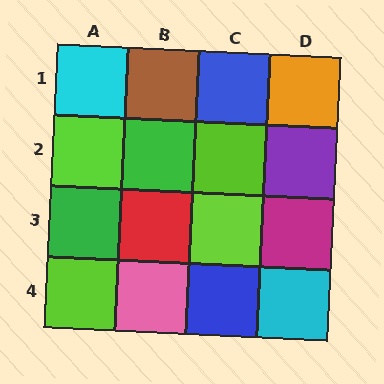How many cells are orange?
1 cell is orange.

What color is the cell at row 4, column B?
Pink.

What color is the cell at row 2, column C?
Lime.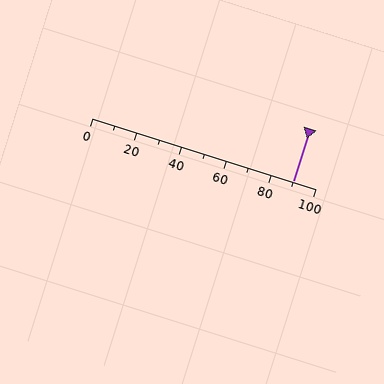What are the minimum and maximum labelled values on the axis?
The axis runs from 0 to 100.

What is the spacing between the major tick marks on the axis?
The major ticks are spaced 20 apart.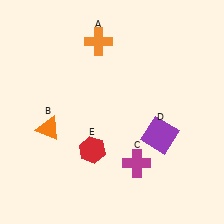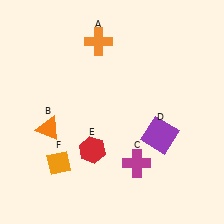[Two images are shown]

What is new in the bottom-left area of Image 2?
An orange diamond (F) was added in the bottom-left area of Image 2.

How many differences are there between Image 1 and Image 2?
There is 1 difference between the two images.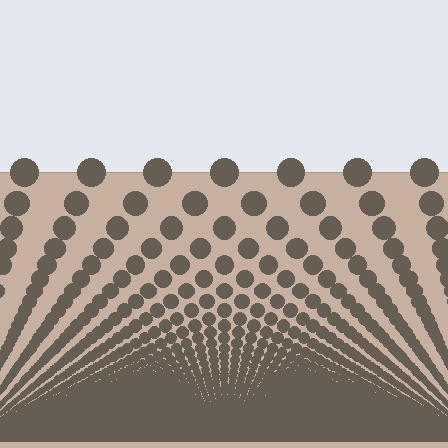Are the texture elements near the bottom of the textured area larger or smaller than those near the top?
Smaller. The gradient is inverted — elements near the bottom are smaller and denser.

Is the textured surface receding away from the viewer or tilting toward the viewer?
The surface appears to tilt toward the viewer. Texture elements get larger and sparser toward the top.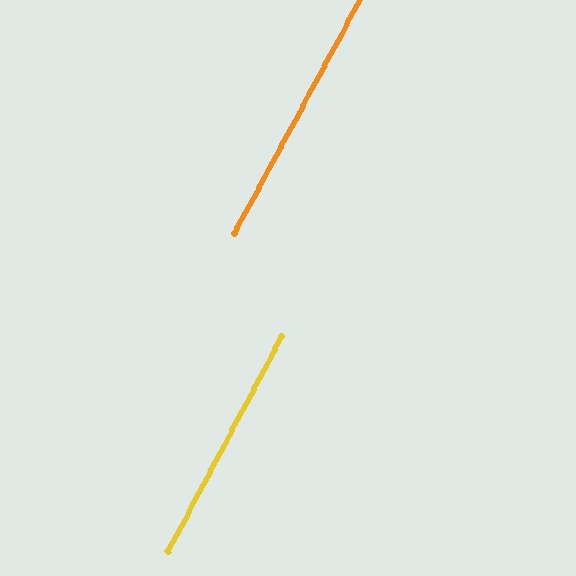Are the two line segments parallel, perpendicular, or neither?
Parallel — their directions differ by only 0.5°.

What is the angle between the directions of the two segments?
Approximately 1 degree.